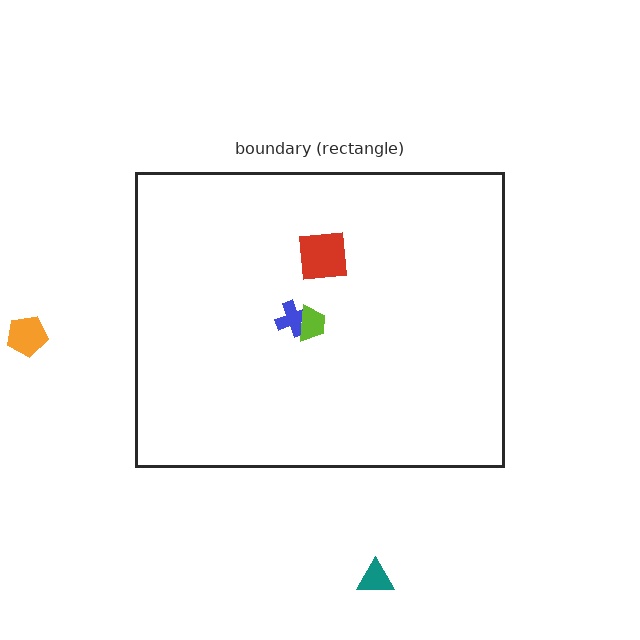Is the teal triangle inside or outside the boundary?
Outside.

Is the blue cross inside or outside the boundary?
Inside.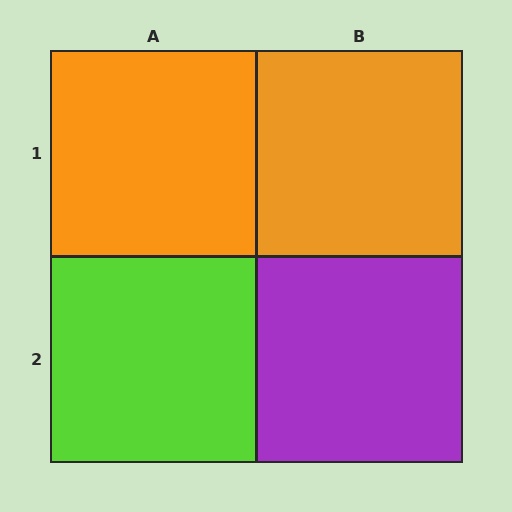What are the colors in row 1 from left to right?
Orange, orange.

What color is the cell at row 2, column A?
Lime.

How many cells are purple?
1 cell is purple.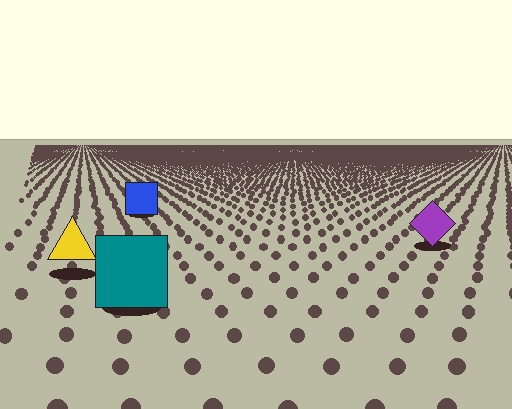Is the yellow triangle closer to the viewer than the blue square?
Yes. The yellow triangle is closer — you can tell from the texture gradient: the ground texture is coarser near it.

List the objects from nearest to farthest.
From nearest to farthest: the teal square, the yellow triangle, the purple diamond, the blue square.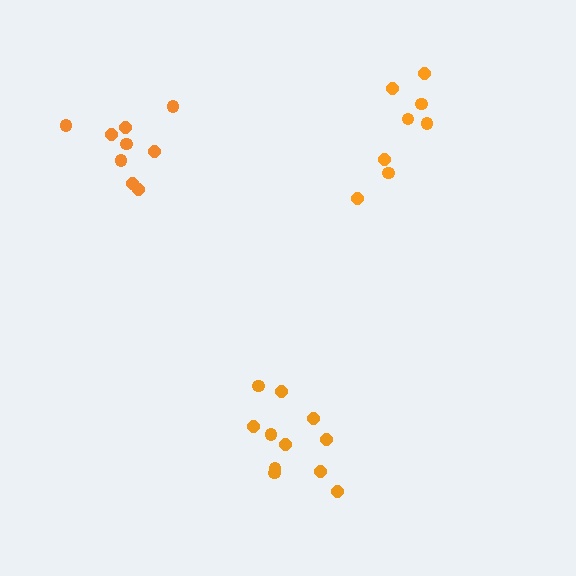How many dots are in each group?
Group 1: 9 dots, Group 2: 8 dots, Group 3: 11 dots (28 total).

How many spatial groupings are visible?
There are 3 spatial groupings.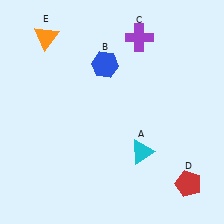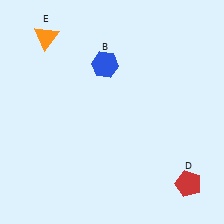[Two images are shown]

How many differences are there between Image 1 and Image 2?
There are 2 differences between the two images.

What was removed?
The cyan triangle (A), the purple cross (C) were removed in Image 2.